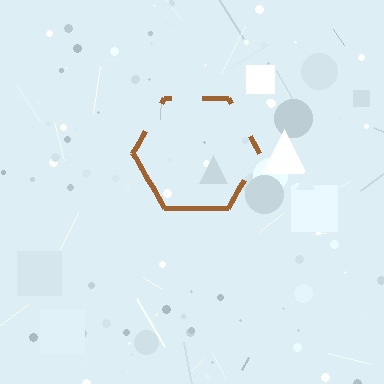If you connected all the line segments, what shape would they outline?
They would outline a hexagon.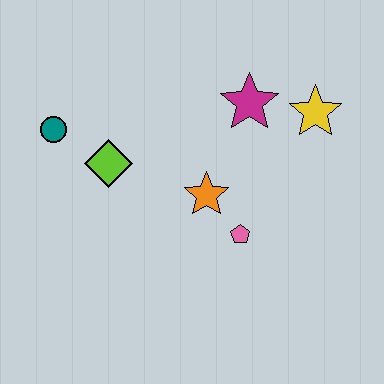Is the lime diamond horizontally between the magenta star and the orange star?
No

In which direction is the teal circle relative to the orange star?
The teal circle is to the left of the orange star.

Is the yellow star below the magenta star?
Yes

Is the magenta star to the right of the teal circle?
Yes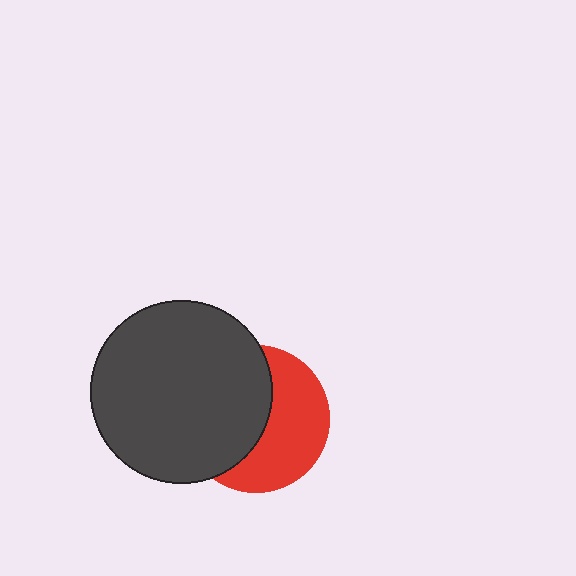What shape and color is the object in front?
The object in front is a dark gray circle.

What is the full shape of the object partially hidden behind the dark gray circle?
The partially hidden object is a red circle.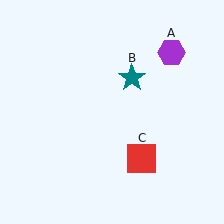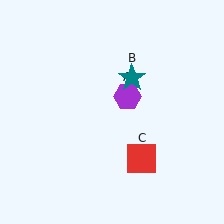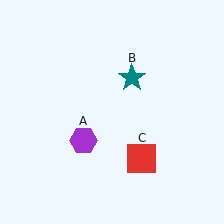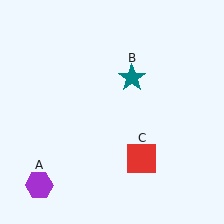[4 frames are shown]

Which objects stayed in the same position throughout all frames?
Teal star (object B) and red square (object C) remained stationary.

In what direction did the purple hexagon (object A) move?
The purple hexagon (object A) moved down and to the left.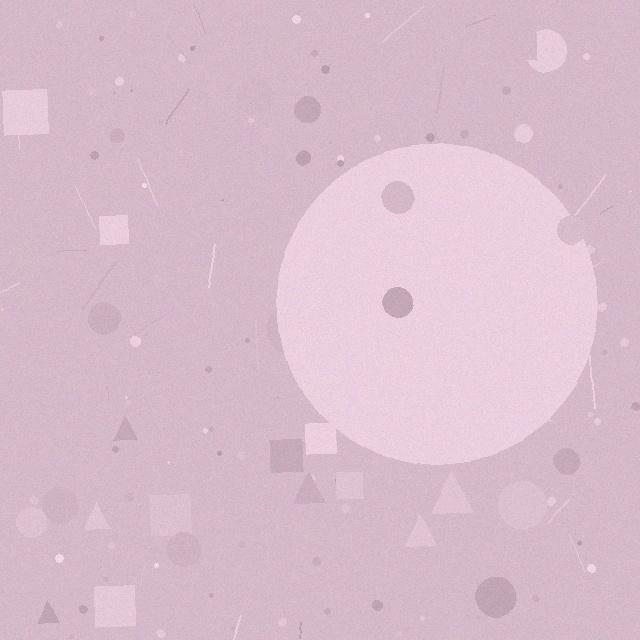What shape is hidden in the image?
A circle is hidden in the image.